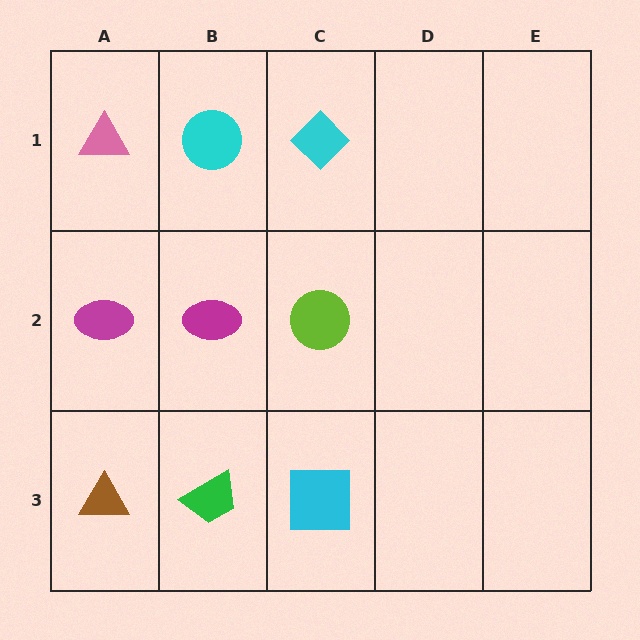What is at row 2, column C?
A lime circle.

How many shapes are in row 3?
3 shapes.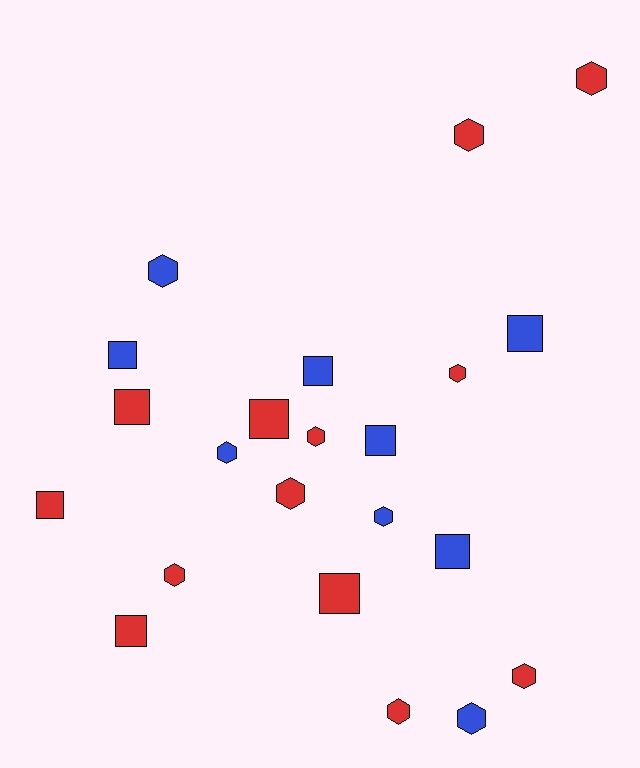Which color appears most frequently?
Red, with 13 objects.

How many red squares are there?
There are 5 red squares.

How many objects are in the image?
There are 22 objects.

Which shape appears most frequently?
Hexagon, with 12 objects.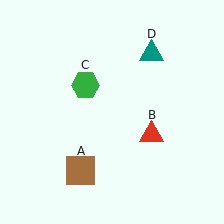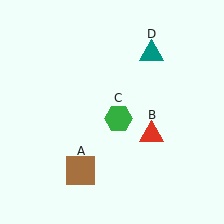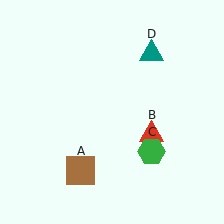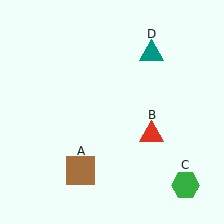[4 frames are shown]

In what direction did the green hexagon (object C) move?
The green hexagon (object C) moved down and to the right.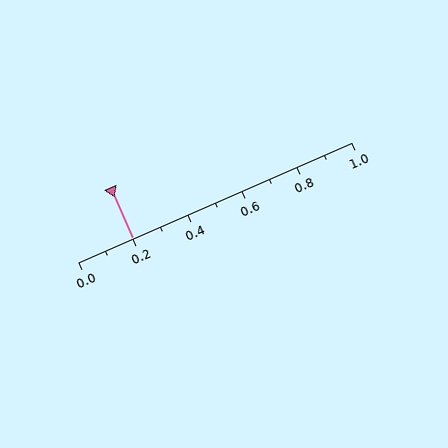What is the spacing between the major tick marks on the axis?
The major ticks are spaced 0.2 apart.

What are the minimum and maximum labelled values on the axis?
The axis runs from 0.0 to 1.0.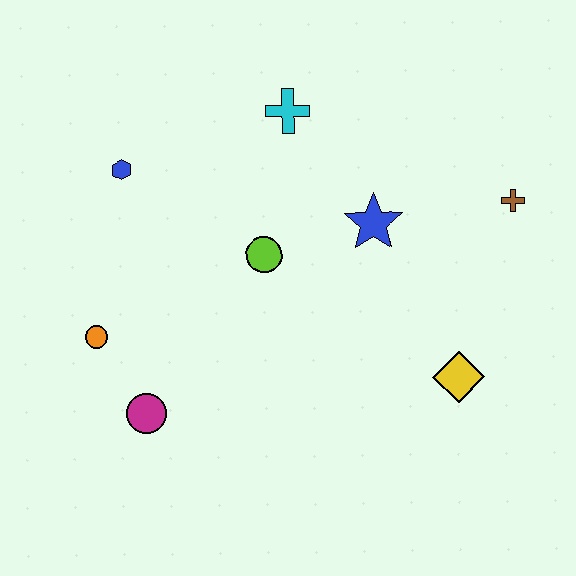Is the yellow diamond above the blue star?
No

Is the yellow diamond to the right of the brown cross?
No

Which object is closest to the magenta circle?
The orange circle is closest to the magenta circle.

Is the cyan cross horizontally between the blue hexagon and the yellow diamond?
Yes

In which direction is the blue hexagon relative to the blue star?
The blue hexagon is to the left of the blue star.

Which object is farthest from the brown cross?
The orange circle is farthest from the brown cross.